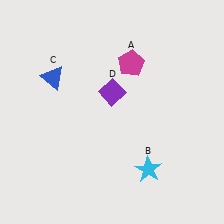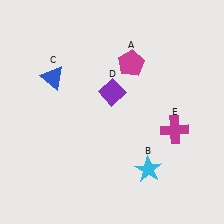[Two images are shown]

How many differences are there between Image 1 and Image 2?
There is 1 difference between the two images.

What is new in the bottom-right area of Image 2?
A magenta cross (E) was added in the bottom-right area of Image 2.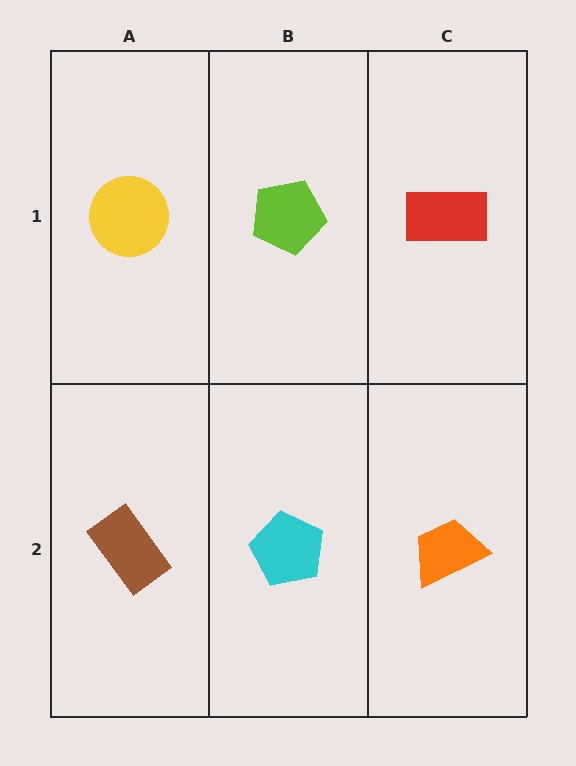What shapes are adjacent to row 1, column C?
An orange trapezoid (row 2, column C), a lime pentagon (row 1, column B).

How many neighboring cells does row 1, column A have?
2.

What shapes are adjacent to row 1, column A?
A brown rectangle (row 2, column A), a lime pentagon (row 1, column B).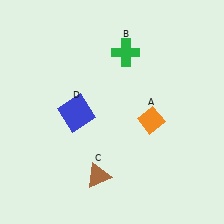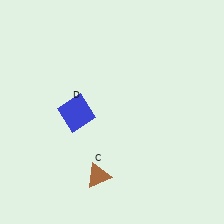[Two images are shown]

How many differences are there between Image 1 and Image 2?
There are 2 differences between the two images.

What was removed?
The green cross (B), the orange diamond (A) were removed in Image 2.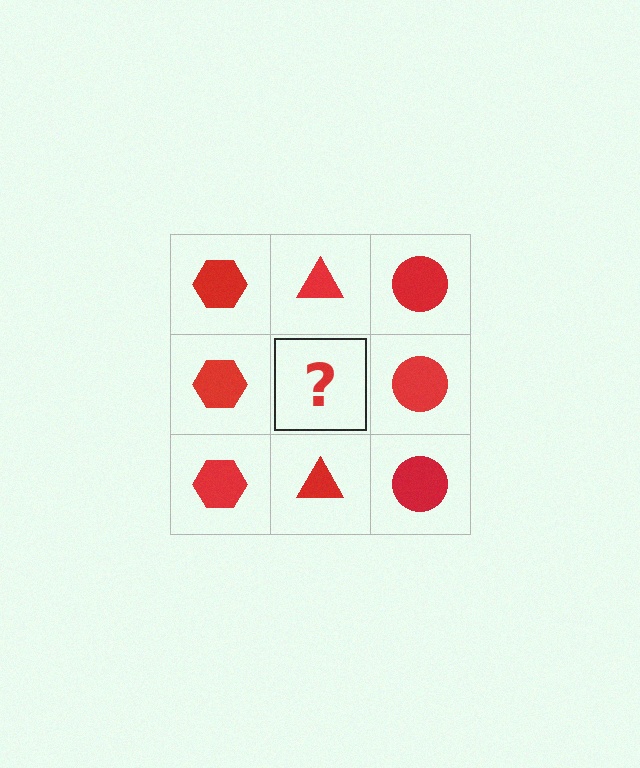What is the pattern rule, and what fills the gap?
The rule is that each column has a consistent shape. The gap should be filled with a red triangle.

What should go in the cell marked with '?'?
The missing cell should contain a red triangle.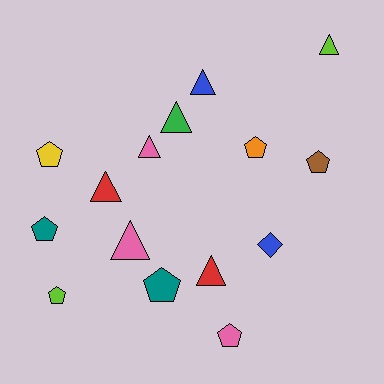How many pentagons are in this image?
There are 7 pentagons.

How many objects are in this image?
There are 15 objects.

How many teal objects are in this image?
There are 2 teal objects.